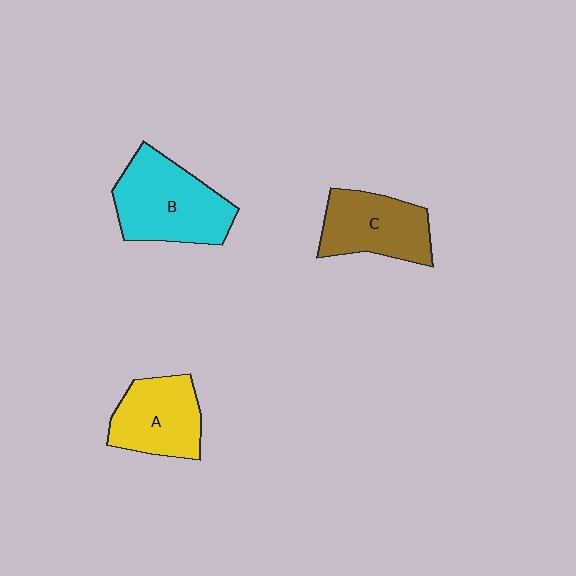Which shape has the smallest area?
Shape A (yellow).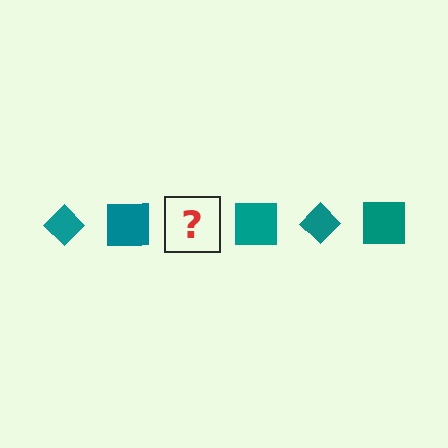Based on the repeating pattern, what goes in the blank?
The blank should be a teal diamond.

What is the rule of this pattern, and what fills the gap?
The rule is that the pattern cycles through diamond, square shapes in teal. The gap should be filled with a teal diamond.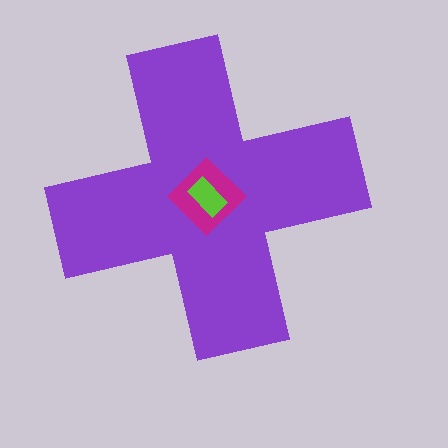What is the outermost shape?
The purple cross.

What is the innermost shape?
The lime rectangle.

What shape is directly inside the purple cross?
The magenta diamond.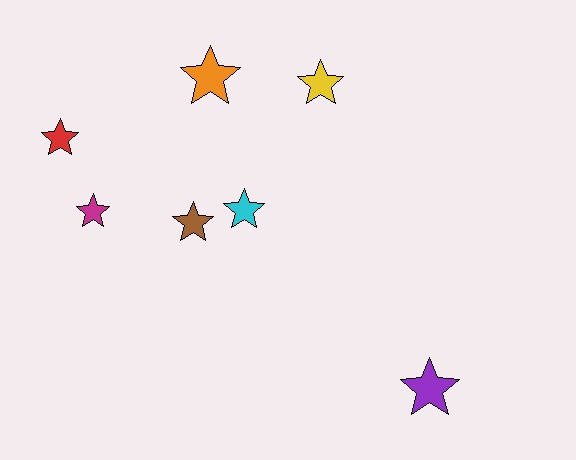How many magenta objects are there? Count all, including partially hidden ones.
There is 1 magenta object.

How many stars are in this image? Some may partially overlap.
There are 7 stars.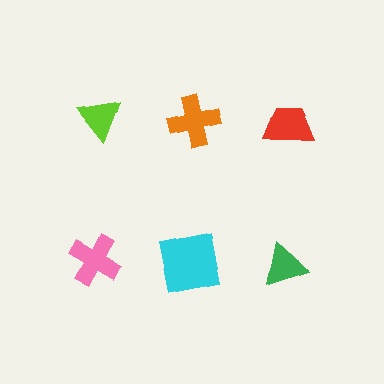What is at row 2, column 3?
A green triangle.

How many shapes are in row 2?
3 shapes.